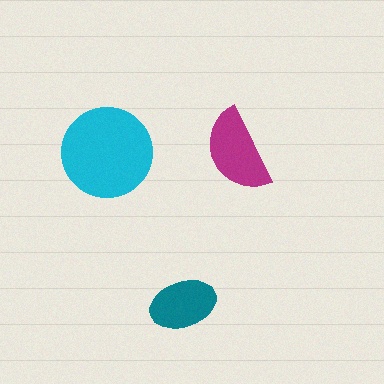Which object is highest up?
The cyan circle is topmost.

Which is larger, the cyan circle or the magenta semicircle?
The cyan circle.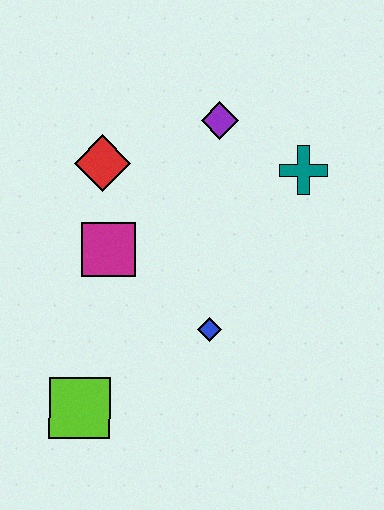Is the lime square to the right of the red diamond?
No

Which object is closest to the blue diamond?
The magenta square is closest to the blue diamond.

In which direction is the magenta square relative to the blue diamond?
The magenta square is to the left of the blue diamond.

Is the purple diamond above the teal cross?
Yes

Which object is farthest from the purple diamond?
The lime square is farthest from the purple diamond.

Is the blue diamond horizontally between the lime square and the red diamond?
No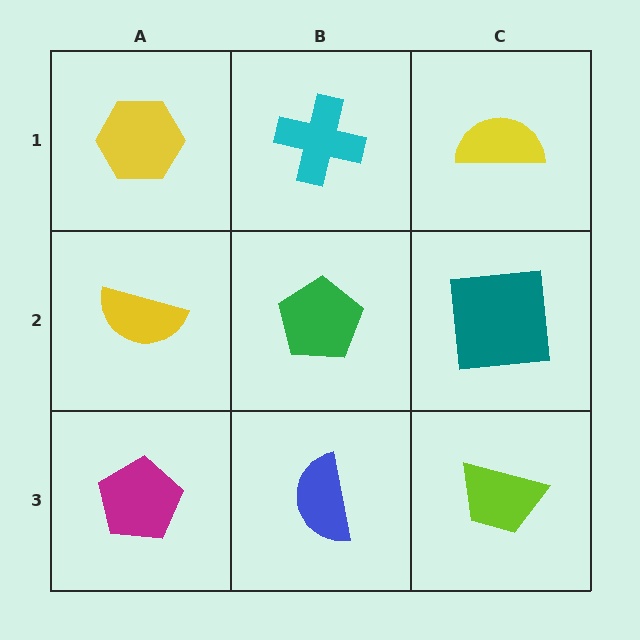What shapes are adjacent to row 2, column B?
A cyan cross (row 1, column B), a blue semicircle (row 3, column B), a yellow semicircle (row 2, column A), a teal square (row 2, column C).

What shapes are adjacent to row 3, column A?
A yellow semicircle (row 2, column A), a blue semicircle (row 3, column B).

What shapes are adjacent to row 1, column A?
A yellow semicircle (row 2, column A), a cyan cross (row 1, column B).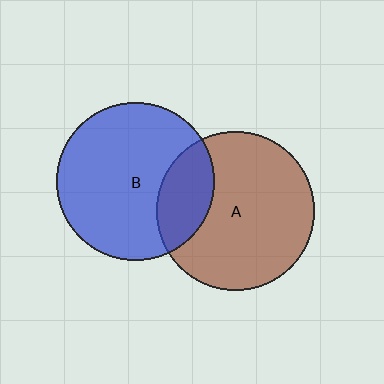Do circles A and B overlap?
Yes.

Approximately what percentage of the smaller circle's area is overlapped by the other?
Approximately 25%.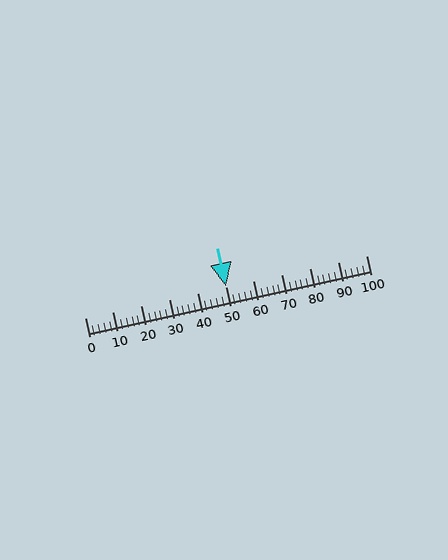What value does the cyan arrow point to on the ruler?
The cyan arrow points to approximately 50.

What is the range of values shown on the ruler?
The ruler shows values from 0 to 100.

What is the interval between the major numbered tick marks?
The major tick marks are spaced 10 units apart.